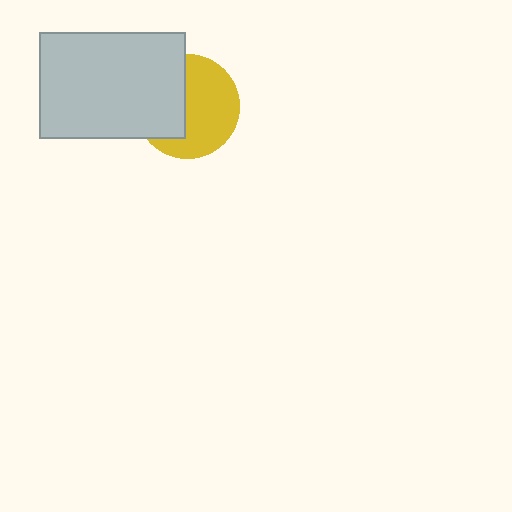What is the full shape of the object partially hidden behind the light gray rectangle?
The partially hidden object is a yellow circle.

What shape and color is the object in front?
The object in front is a light gray rectangle.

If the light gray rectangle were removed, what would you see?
You would see the complete yellow circle.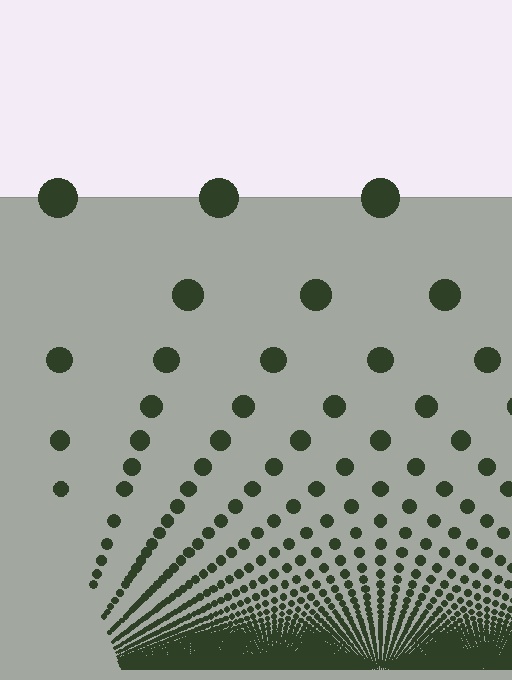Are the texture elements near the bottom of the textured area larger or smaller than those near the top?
Smaller. The gradient is inverted — elements near the bottom are smaller and denser.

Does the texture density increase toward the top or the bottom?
Density increases toward the bottom.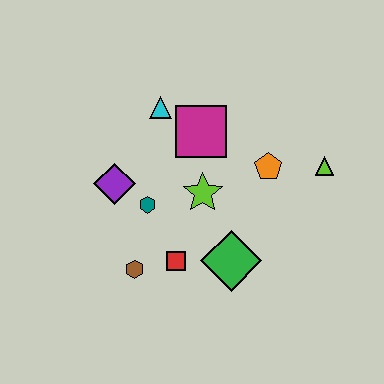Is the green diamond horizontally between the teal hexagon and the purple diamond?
No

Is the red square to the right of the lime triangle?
No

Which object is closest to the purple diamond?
The teal hexagon is closest to the purple diamond.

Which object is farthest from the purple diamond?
The lime triangle is farthest from the purple diamond.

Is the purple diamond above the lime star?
Yes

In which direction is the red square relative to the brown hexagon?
The red square is to the right of the brown hexagon.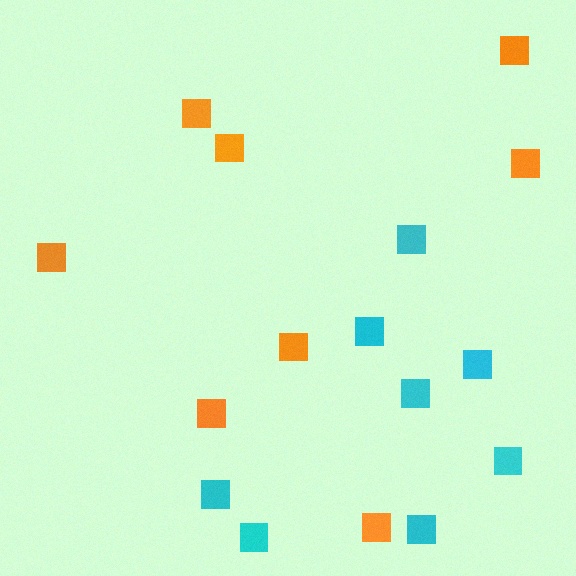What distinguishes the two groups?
There are 2 groups: one group of orange squares (8) and one group of cyan squares (8).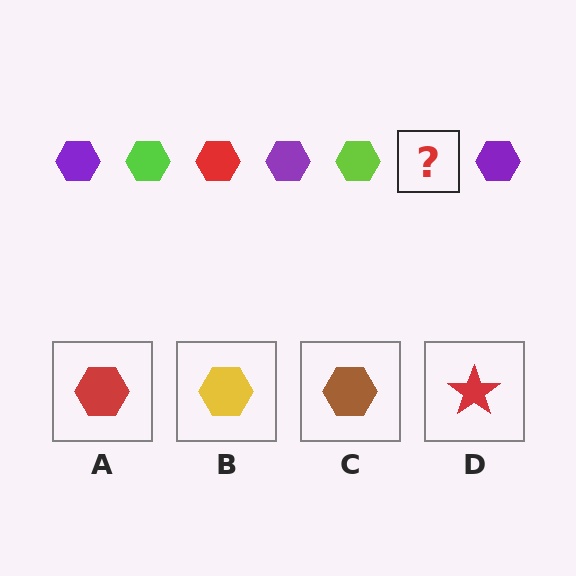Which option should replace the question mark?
Option A.